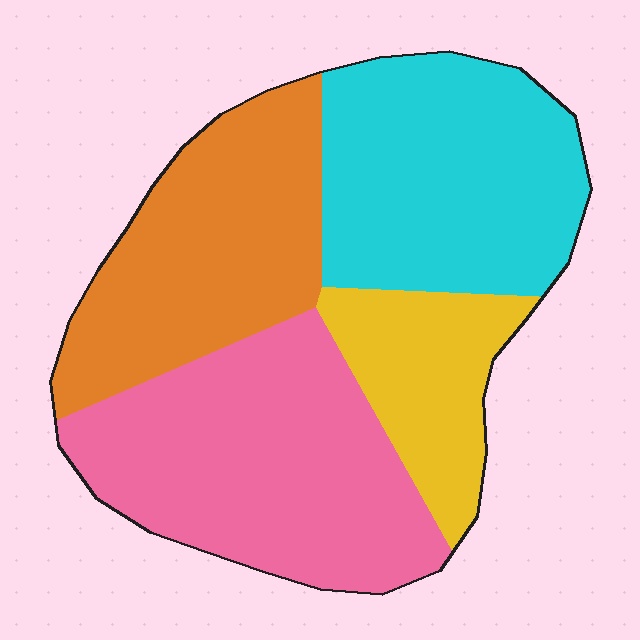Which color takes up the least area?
Yellow, at roughly 15%.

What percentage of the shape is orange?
Orange covers 25% of the shape.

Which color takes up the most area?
Pink, at roughly 30%.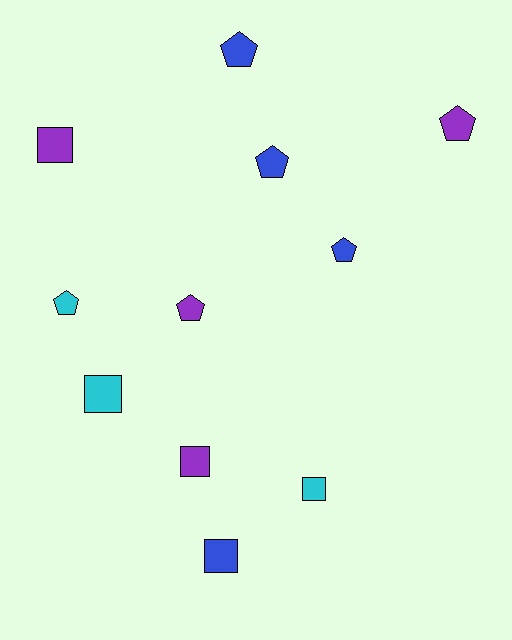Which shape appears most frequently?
Pentagon, with 6 objects.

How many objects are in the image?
There are 11 objects.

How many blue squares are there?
There is 1 blue square.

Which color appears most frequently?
Blue, with 4 objects.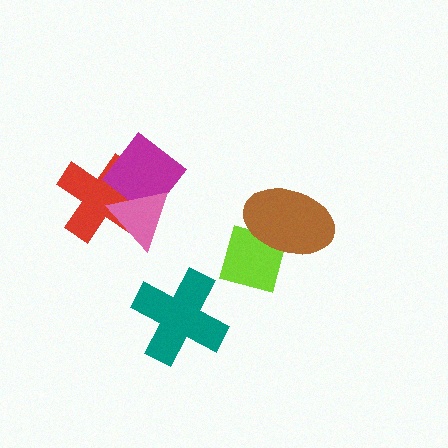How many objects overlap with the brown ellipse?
1 object overlaps with the brown ellipse.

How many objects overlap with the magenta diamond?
2 objects overlap with the magenta diamond.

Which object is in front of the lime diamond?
The brown ellipse is in front of the lime diamond.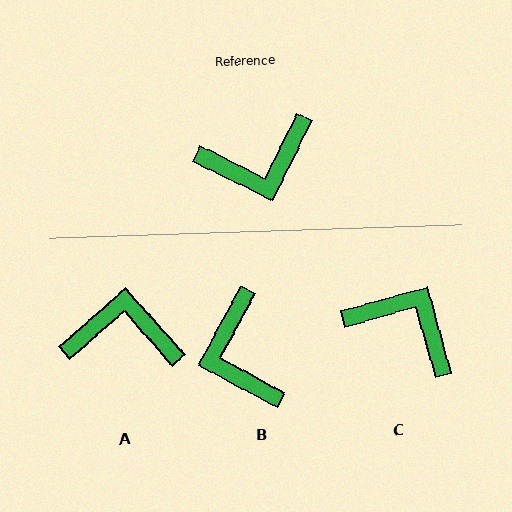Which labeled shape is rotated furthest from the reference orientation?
A, about 158 degrees away.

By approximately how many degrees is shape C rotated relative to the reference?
Approximately 132 degrees counter-clockwise.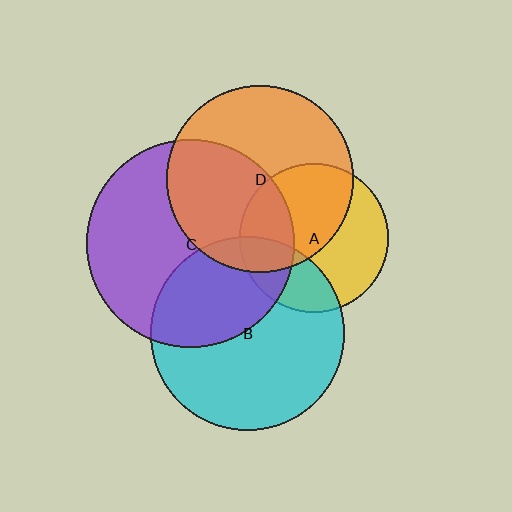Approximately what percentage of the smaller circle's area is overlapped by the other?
Approximately 55%.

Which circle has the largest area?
Circle C (purple).